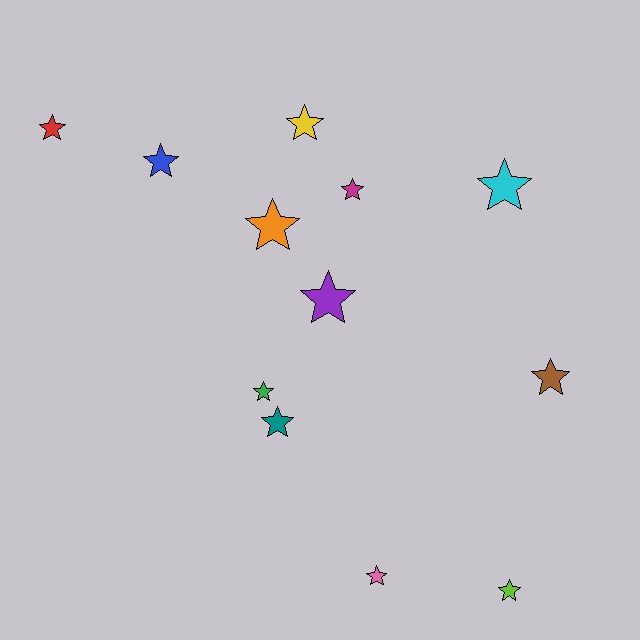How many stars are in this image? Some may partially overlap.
There are 12 stars.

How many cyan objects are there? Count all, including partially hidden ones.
There is 1 cyan object.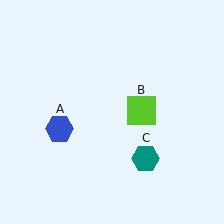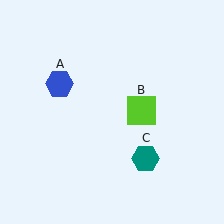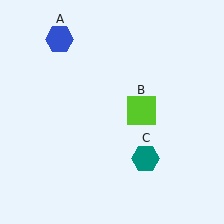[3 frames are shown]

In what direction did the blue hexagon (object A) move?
The blue hexagon (object A) moved up.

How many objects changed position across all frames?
1 object changed position: blue hexagon (object A).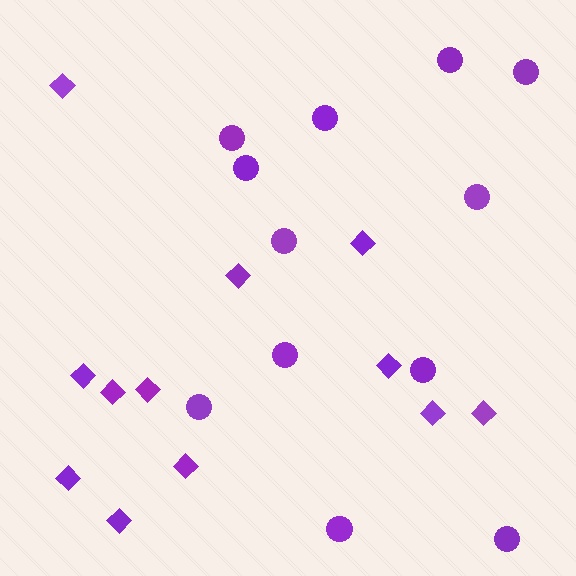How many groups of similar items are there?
There are 2 groups: one group of circles (12) and one group of diamonds (12).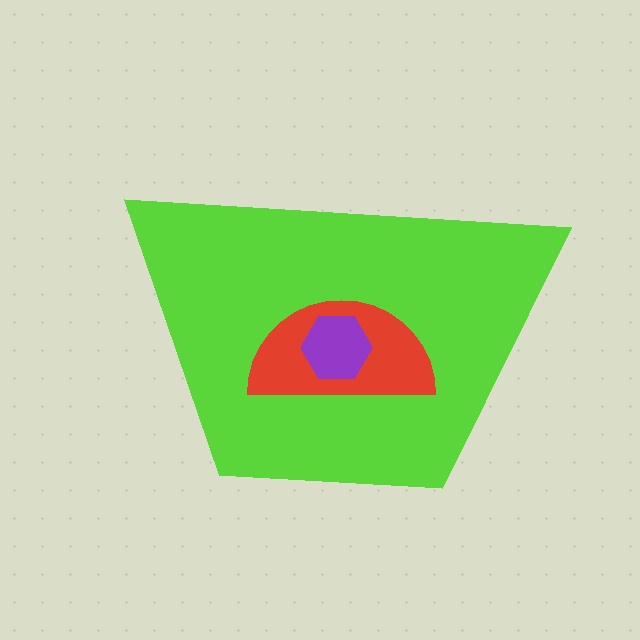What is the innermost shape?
The purple hexagon.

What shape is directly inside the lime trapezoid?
The red semicircle.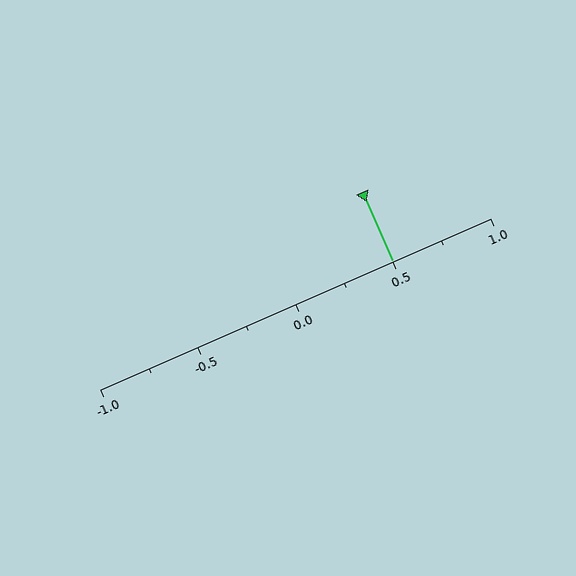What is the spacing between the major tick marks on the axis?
The major ticks are spaced 0.5 apart.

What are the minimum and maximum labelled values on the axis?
The axis runs from -1.0 to 1.0.